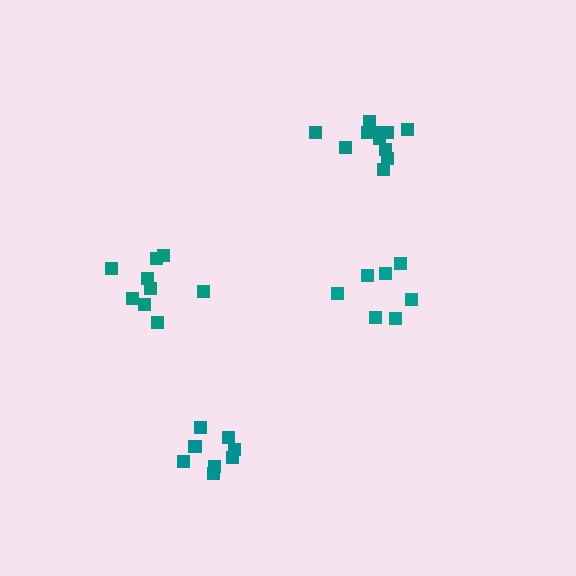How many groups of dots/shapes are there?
There are 4 groups.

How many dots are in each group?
Group 1: 9 dots, Group 2: 7 dots, Group 3: 11 dots, Group 4: 8 dots (35 total).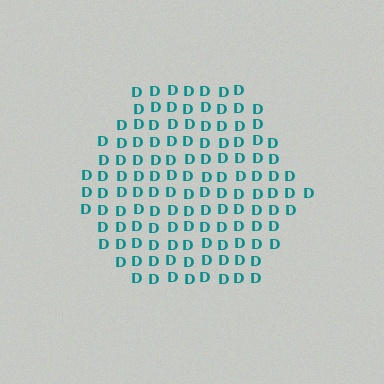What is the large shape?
The large shape is a hexagon.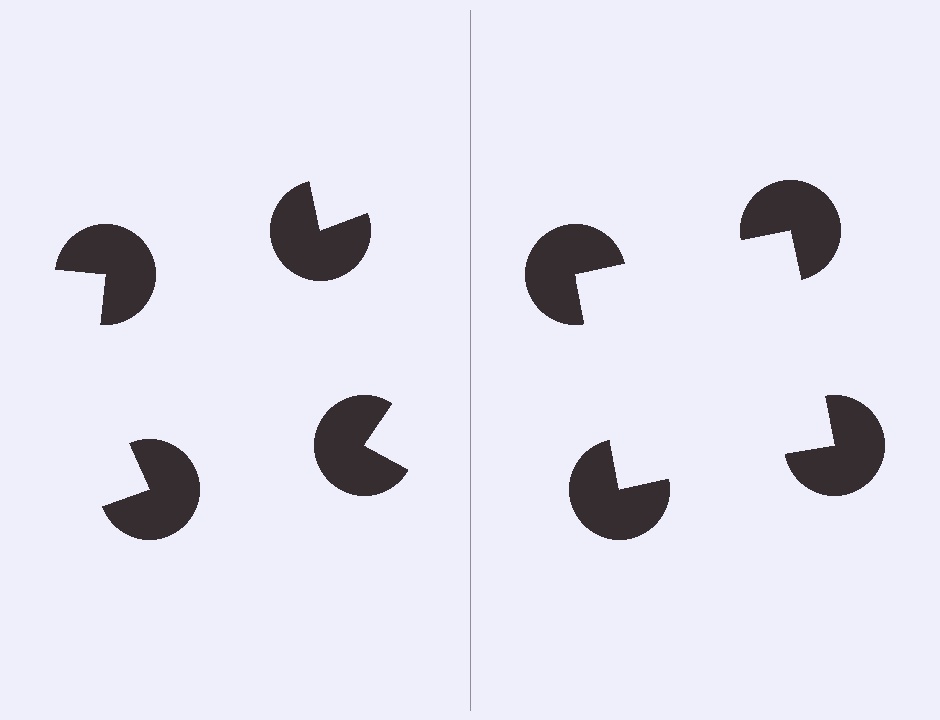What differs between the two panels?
The pac-man discs are positioned identically on both sides; only the wedge orientations differ. On the right they align to a square; on the left they are misaligned.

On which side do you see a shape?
An illusory square appears on the right side. On the left side the wedge cuts are rotated, so no coherent shape forms.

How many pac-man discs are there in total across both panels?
8 — 4 on each side.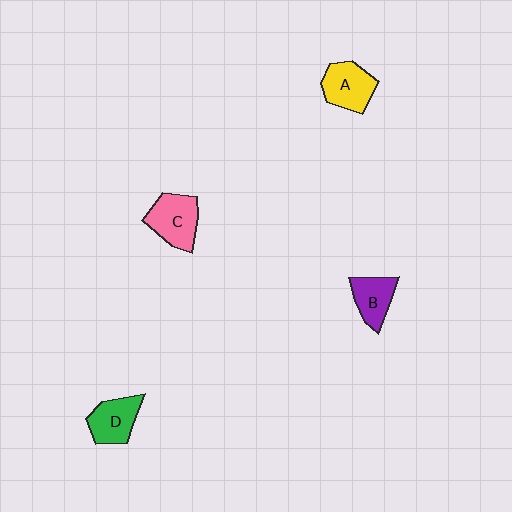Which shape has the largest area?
Shape C (pink).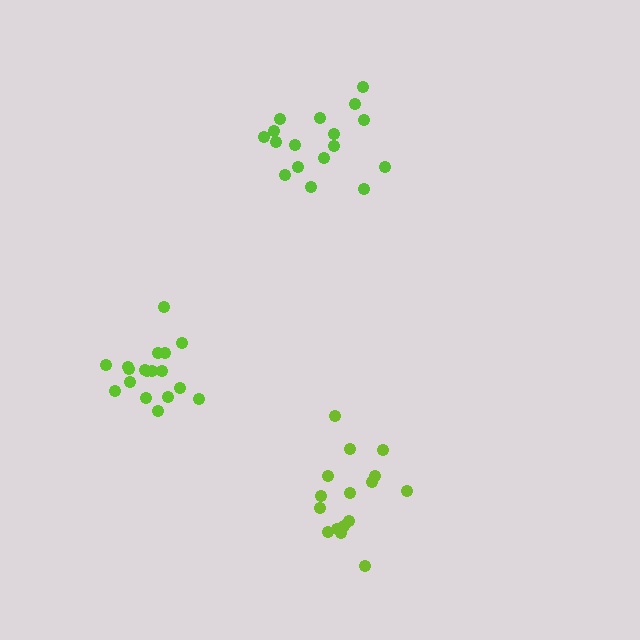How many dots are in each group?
Group 1: 17 dots, Group 2: 18 dots, Group 3: 16 dots (51 total).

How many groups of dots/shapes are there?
There are 3 groups.